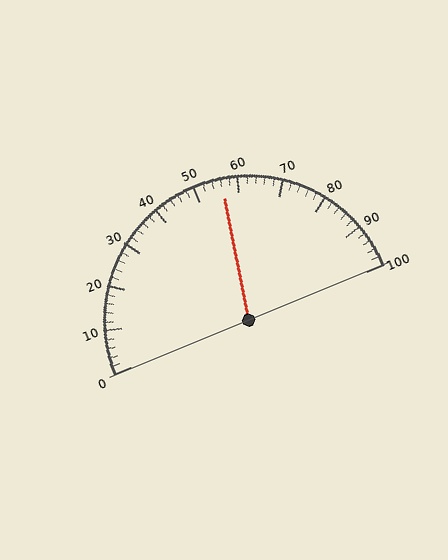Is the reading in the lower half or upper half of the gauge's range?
The reading is in the upper half of the range (0 to 100).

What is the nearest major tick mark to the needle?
The nearest major tick mark is 60.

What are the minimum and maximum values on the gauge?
The gauge ranges from 0 to 100.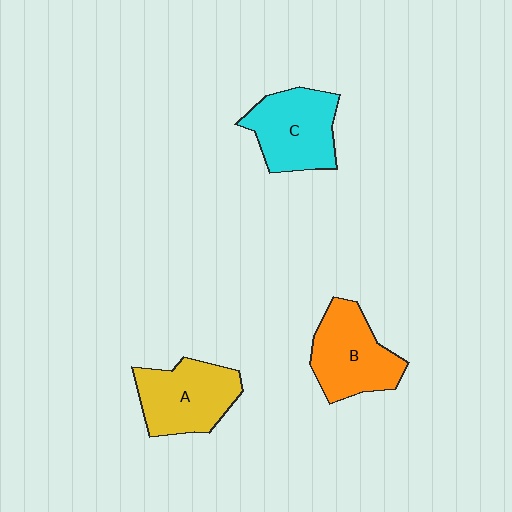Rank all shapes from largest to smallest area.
From largest to smallest: B (orange), C (cyan), A (yellow).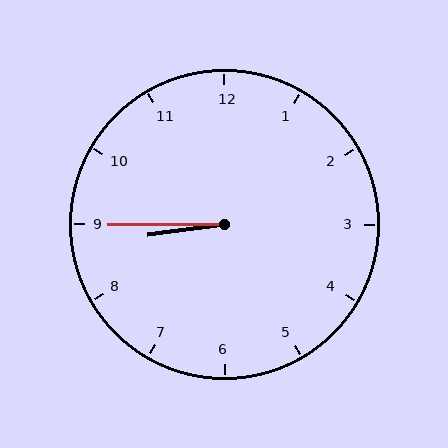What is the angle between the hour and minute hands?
Approximately 8 degrees.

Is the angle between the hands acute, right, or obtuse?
It is acute.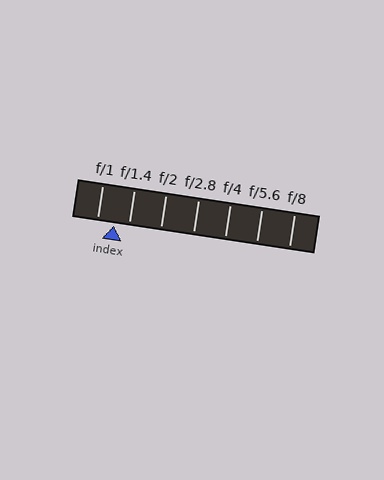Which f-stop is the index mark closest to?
The index mark is closest to f/1.4.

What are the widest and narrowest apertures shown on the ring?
The widest aperture shown is f/1 and the narrowest is f/8.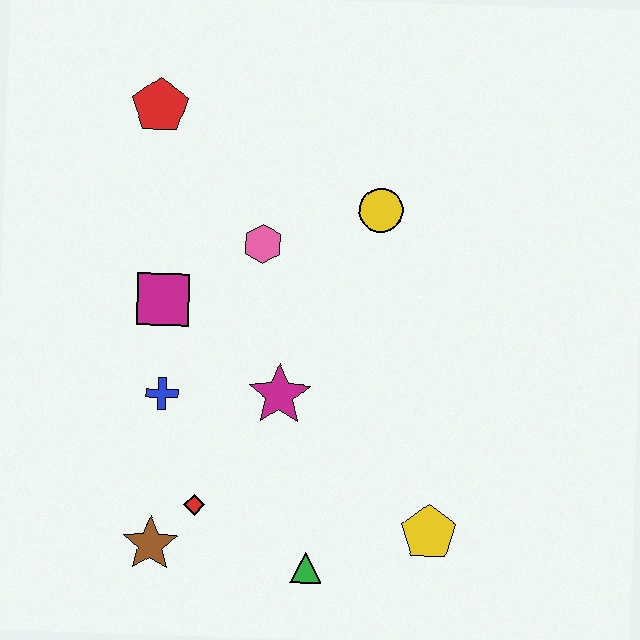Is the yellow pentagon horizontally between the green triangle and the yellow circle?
No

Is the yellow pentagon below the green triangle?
No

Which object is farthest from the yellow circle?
The brown star is farthest from the yellow circle.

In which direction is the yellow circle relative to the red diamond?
The yellow circle is above the red diamond.